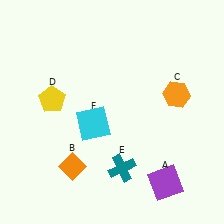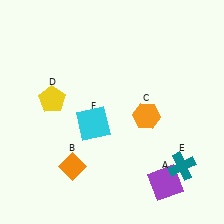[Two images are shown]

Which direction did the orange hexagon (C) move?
The orange hexagon (C) moved left.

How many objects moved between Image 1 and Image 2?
2 objects moved between the two images.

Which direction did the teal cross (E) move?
The teal cross (E) moved right.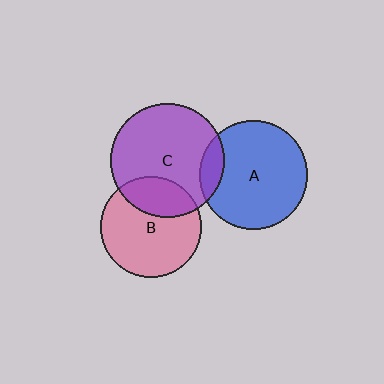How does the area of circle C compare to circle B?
Approximately 1.3 times.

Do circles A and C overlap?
Yes.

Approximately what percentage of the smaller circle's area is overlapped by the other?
Approximately 10%.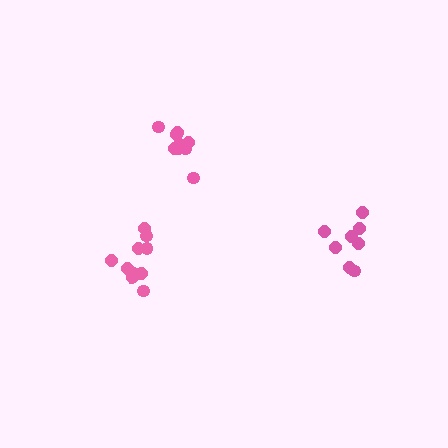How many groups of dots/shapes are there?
There are 3 groups.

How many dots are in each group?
Group 1: 9 dots, Group 2: 8 dots, Group 3: 10 dots (27 total).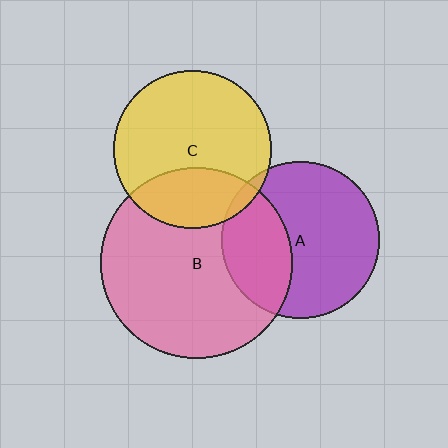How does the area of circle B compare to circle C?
Approximately 1.5 times.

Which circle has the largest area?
Circle B (pink).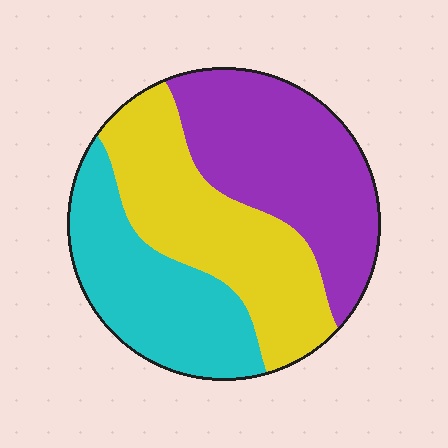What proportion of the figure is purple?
Purple takes up about three eighths (3/8) of the figure.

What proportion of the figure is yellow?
Yellow takes up about one third (1/3) of the figure.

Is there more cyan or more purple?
Purple.